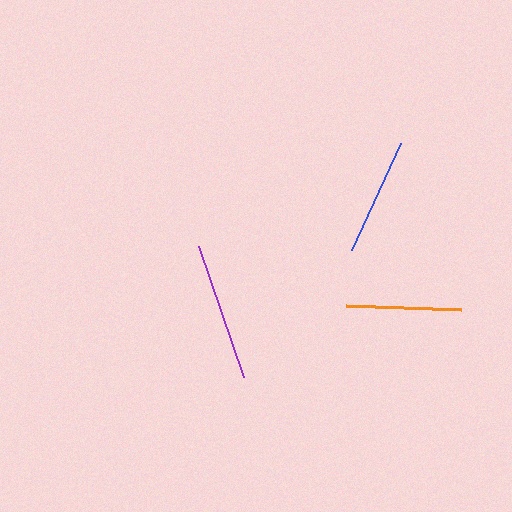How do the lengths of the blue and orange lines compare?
The blue and orange lines are approximately the same length.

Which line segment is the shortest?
The orange line is the shortest at approximately 115 pixels.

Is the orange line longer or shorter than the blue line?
The blue line is longer than the orange line.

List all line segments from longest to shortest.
From longest to shortest: purple, blue, orange.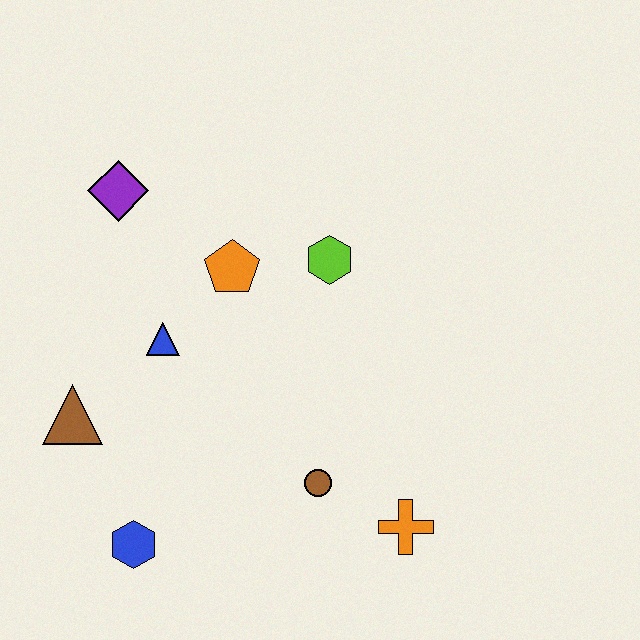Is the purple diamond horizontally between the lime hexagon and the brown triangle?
Yes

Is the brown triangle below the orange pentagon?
Yes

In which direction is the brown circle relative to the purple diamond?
The brown circle is below the purple diamond.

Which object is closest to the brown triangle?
The blue triangle is closest to the brown triangle.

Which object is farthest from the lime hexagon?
The blue hexagon is farthest from the lime hexagon.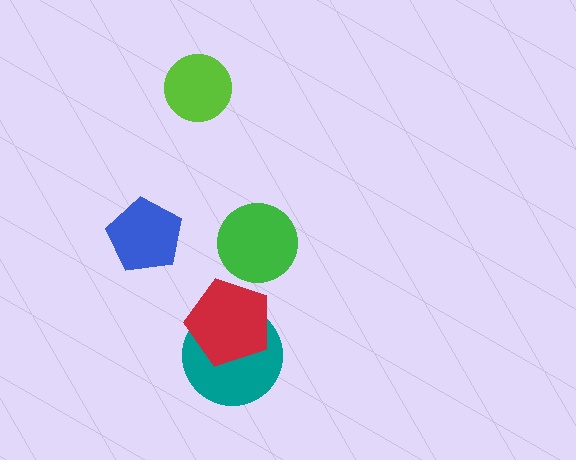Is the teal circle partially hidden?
Yes, it is partially covered by another shape.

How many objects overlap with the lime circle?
0 objects overlap with the lime circle.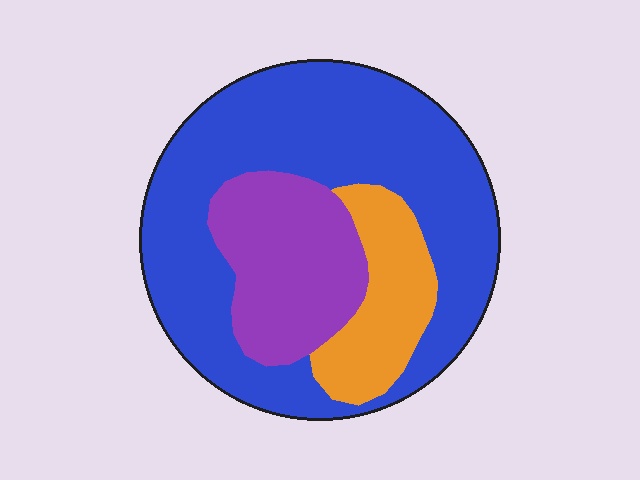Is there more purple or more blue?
Blue.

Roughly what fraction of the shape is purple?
Purple covers around 20% of the shape.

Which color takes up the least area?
Orange, at roughly 15%.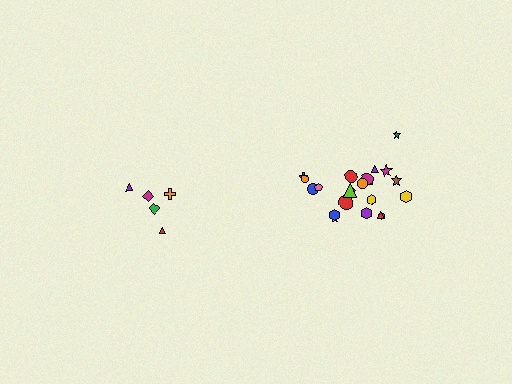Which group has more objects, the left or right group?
The right group.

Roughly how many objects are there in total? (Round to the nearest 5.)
Roughly 25 objects in total.